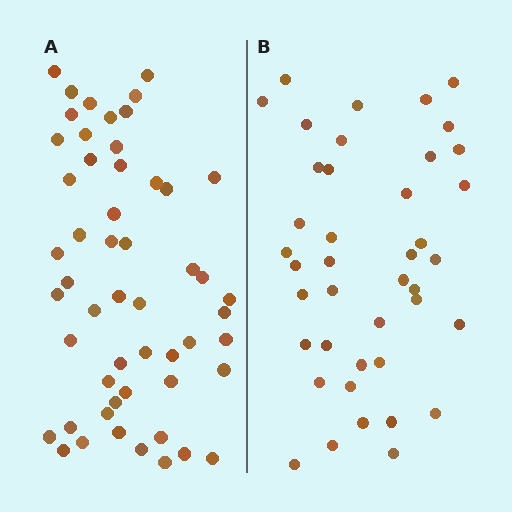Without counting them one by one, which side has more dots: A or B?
Region A (the left region) has more dots.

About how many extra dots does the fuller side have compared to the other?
Region A has roughly 12 or so more dots than region B.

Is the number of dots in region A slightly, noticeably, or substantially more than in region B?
Region A has noticeably more, but not dramatically so. The ratio is roughly 1.3 to 1.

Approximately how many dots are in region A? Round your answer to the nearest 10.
About 50 dots. (The exact count is 53, which rounds to 50.)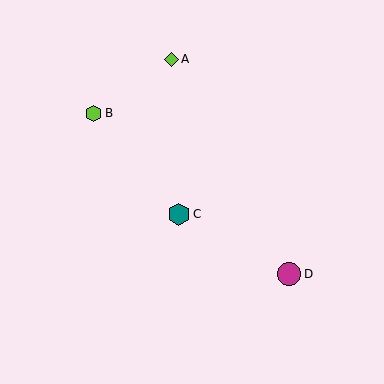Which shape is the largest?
The magenta circle (labeled D) is the largest.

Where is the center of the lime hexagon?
The center of the lime hexagon is at (93, 113).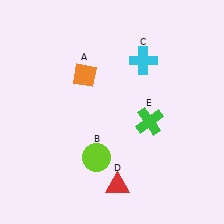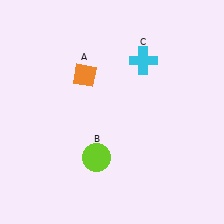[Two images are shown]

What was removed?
The red triangle (D), the green cross (E) were removed in Image 2.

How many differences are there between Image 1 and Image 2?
There are 2 differences between the two images.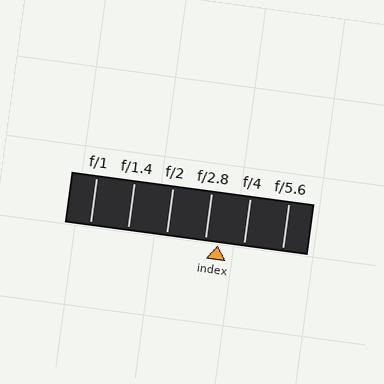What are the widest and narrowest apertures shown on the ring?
The widest aperture shown is f/1 and the narrowest is f/5.6.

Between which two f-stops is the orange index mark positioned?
The index mark is between f/2.8 and f/4.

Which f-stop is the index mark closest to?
The index mark is closest to f/2.8.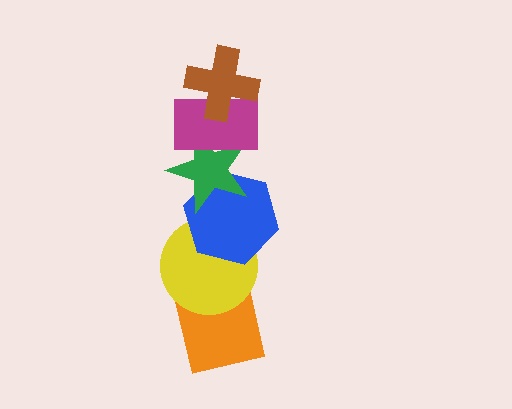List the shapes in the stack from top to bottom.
From top to bottom: the brown cross, the magenta rectangle, the green star, the blue hexagon, the yellow circle, the orange square.